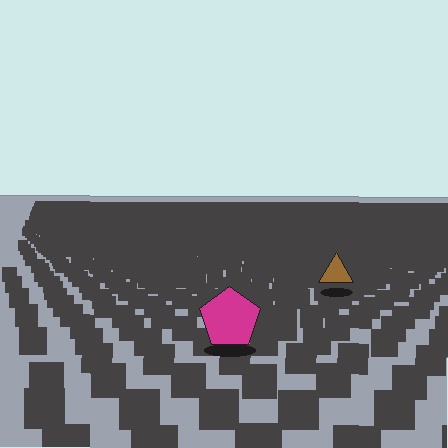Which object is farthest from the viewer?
The brown triangle is farthest from the viewer. It appears smaller and the ground texture around it is denser.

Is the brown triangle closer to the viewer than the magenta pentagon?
No. The magenta pentagon is closer — you can tell from the texture gradient: the ground texture is coarser near it.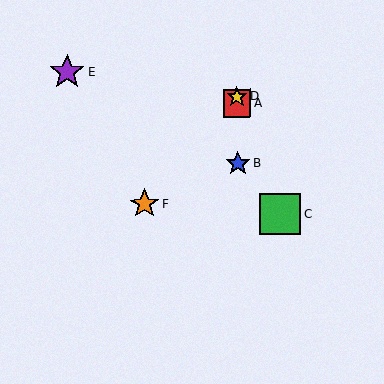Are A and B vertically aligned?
Yes, both are at x≈237.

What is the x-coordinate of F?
Object F is at x≈145.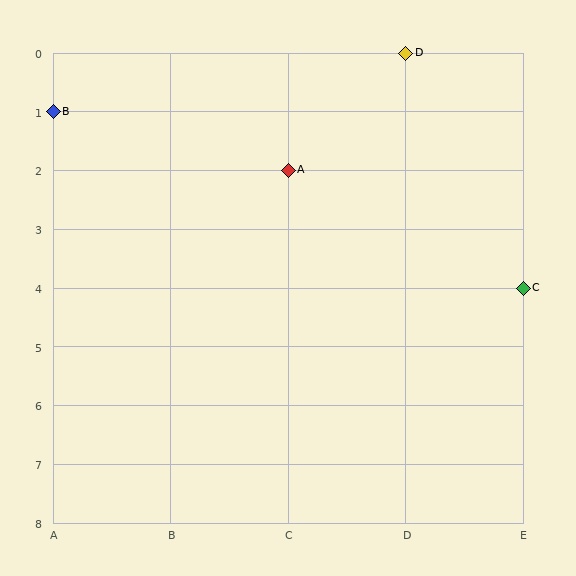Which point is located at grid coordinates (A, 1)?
Point B is at (A, 1).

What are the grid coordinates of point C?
Point C is at grid coordinates (E, 4).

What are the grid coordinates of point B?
Point B is at grid coordinates (A, 1).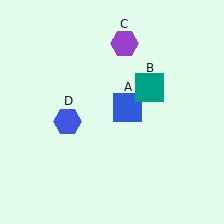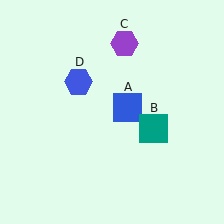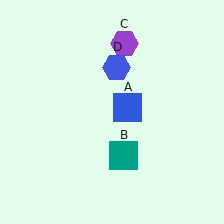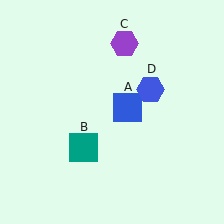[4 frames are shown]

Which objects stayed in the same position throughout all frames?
Blue square (object A) and purple hexagon (object C) remained stationary.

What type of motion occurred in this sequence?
The teal square (object B), blue hexagon (object D) rotated clockwise around the center of the scene.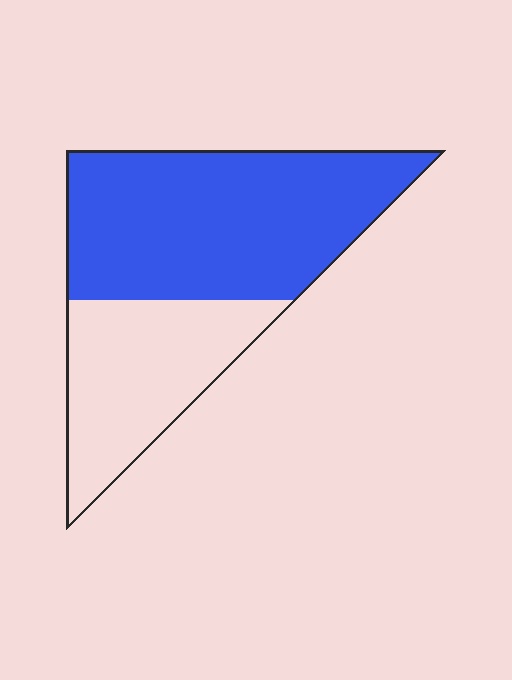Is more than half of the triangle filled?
Yes.